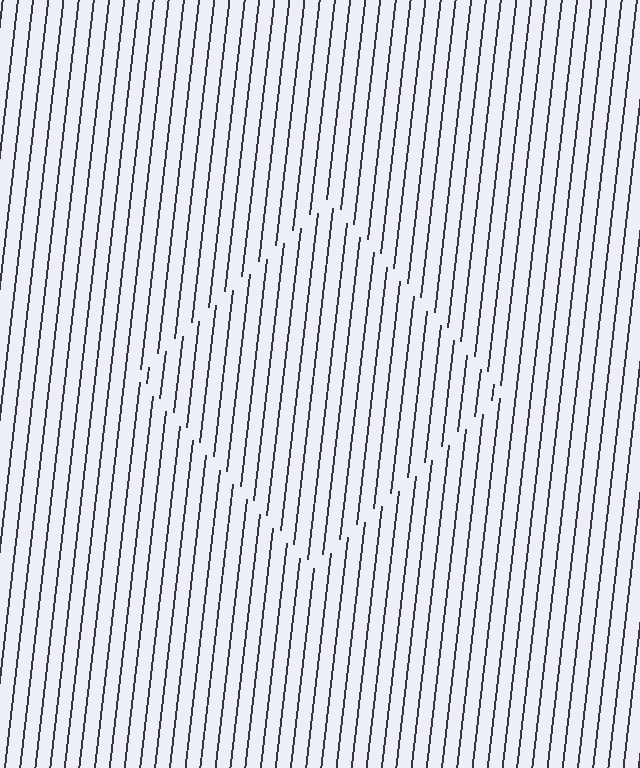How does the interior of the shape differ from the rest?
The interior of the shape contains the same grating, shifted by half a period — the contour is defined by the phase discontinuity where line-ends from the inner and outer gratings abut.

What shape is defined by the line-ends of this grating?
An illusory square. The interior of the shape contains the same grating, shifted by half a period — the contour is defined by the phase discontinuity where line-ends from the inner and outer gratings abut.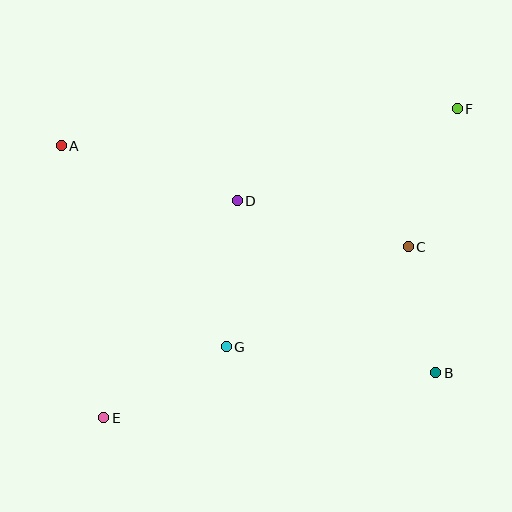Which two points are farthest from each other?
Points E and F are farthest from each other.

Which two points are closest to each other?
Points B and C are closest to each other.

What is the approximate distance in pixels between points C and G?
The distance between C and G is approximately 208 pixels.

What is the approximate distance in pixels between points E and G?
The distance between E and G is approximately 141 pixels.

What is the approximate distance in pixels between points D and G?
The distance between D and G is approximately 147 pixels.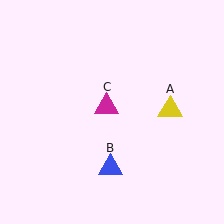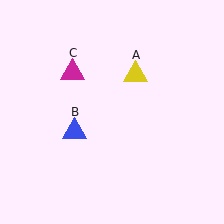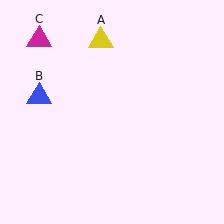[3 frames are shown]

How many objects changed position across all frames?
3 objects changed position: yellow triangle (object A), blue triangle (object B), magenta triangle (object C).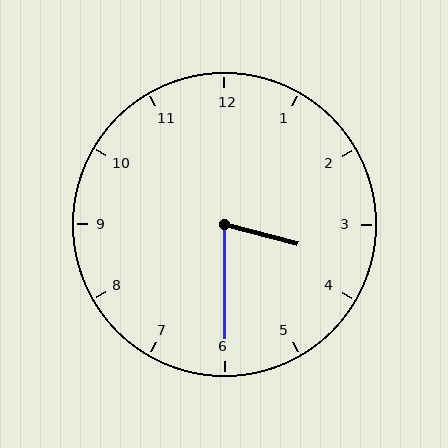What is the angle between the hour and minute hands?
Approximately 75 degrees.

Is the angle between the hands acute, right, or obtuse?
It is acute.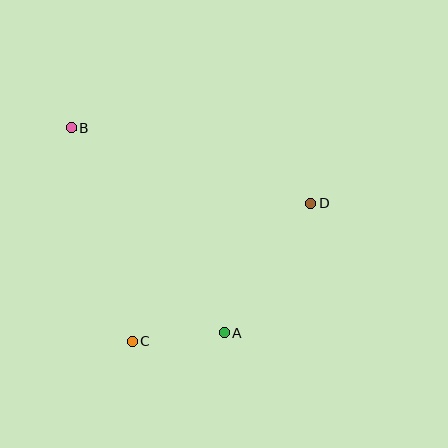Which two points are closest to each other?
Points A and C are closest to each other.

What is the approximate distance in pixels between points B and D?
The distance between B and D is approximately 251 pixels.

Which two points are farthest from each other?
Points A and B are farthest from each other.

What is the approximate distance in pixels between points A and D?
The distance between A and D is approximately 156 pixels.